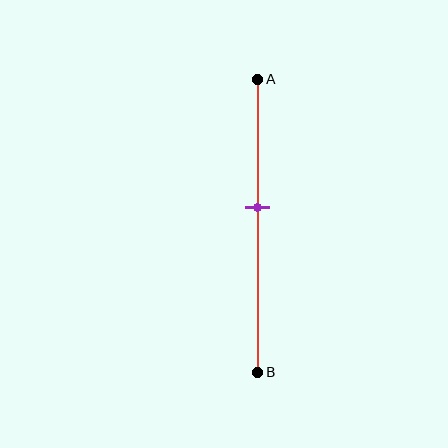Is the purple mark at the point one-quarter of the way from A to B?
No, the mark is at about 45% from A, not at the 25% one-quarter point.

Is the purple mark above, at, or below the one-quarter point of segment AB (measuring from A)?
The purple mark is below the one-quarter point of segment AB.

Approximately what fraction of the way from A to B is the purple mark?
The purple mark is approximately 45% of the way from A to B.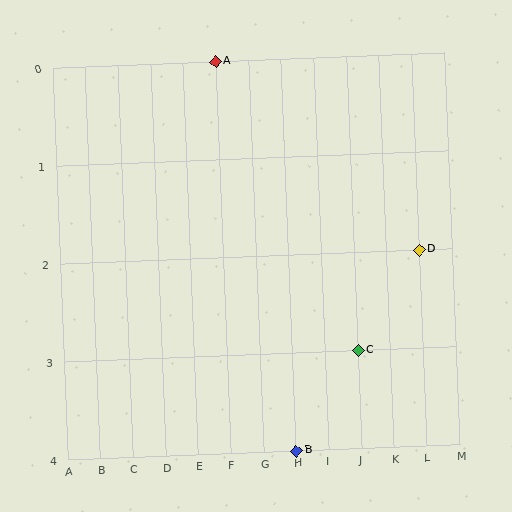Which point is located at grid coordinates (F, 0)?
Point A is at (F, 0).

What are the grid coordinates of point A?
Point A is at grid coordinates (F, 0).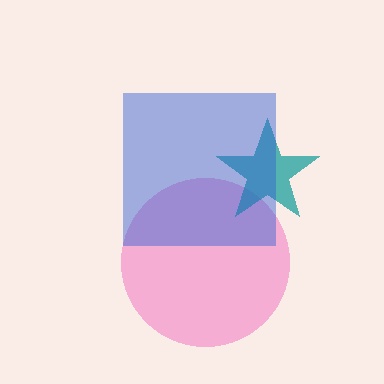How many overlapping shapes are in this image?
There are 3 overlapping shapes in the image.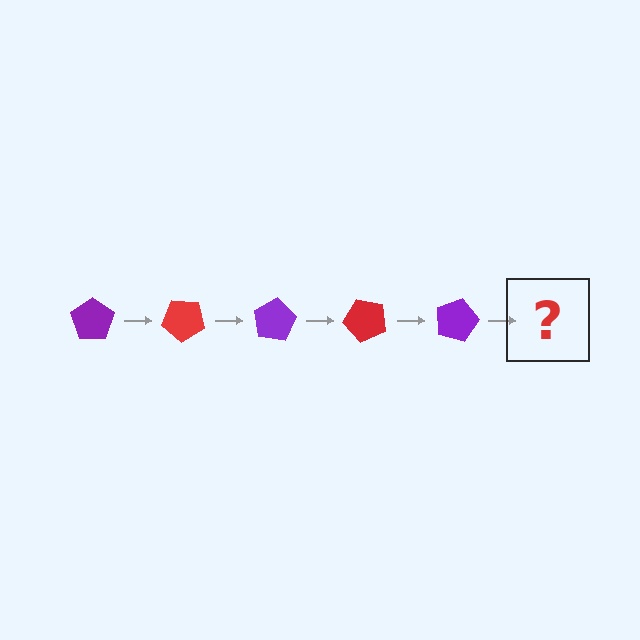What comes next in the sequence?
The next element should be a red pentagon, rotated 200 degrees from the start.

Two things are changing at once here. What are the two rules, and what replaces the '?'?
The two rules are that it rotates 40 degrees each step and the color cycles through purple and red. The '?' should be a red pentagon, rotated 200 degrees from the start.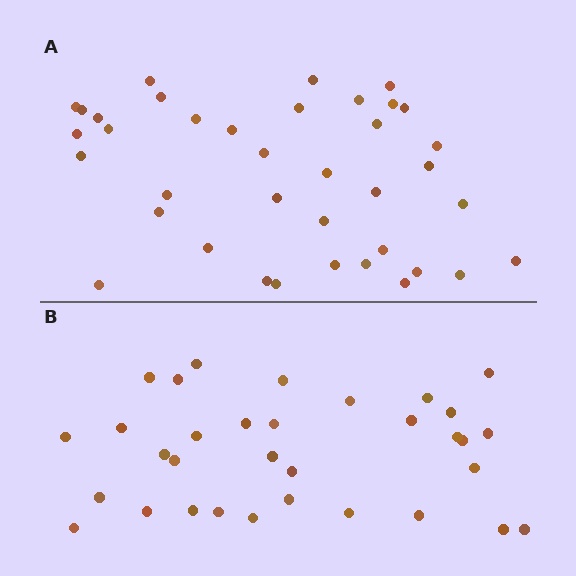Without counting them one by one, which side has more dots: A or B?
Region A (the top region) has more dots.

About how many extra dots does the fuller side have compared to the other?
Region A has about 5 more dots than region B.